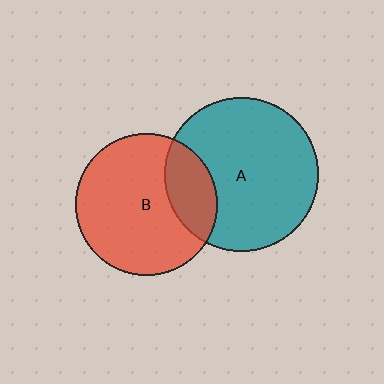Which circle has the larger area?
Circle A (teal).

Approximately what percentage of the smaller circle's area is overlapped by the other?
Approximately 25%.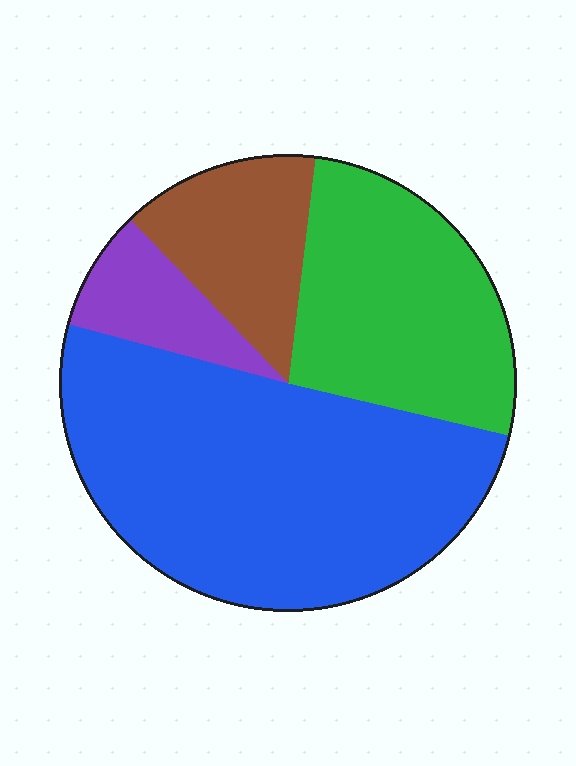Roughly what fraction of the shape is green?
Green takes up about one quarter (1/4) of the shape.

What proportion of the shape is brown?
Brown covers roughly 15% of the shape.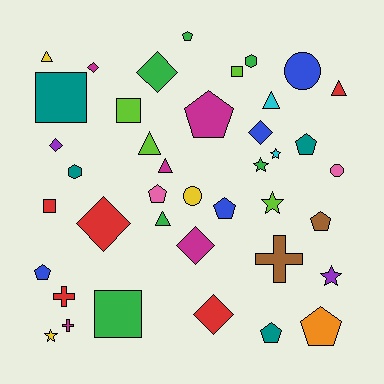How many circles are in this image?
There are 3 circles.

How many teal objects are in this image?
There are 4 teal objects.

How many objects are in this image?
There are 40 objects.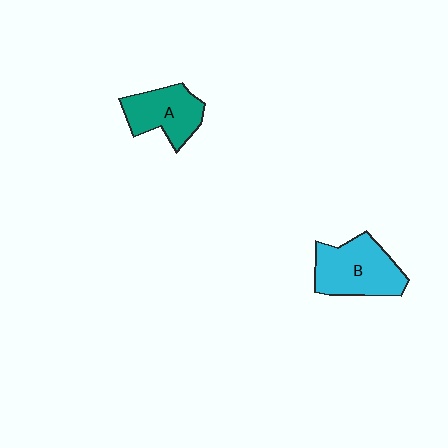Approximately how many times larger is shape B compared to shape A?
Approximately 1.3 times.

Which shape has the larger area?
Shape B (cyan).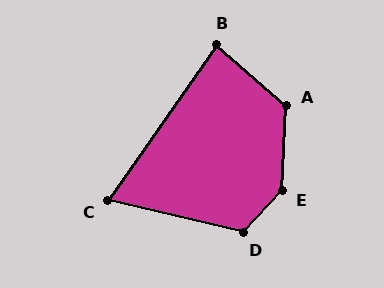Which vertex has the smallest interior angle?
C, at approximately 68 degrees.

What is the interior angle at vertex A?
Approximately 128 degrees (obtuse).